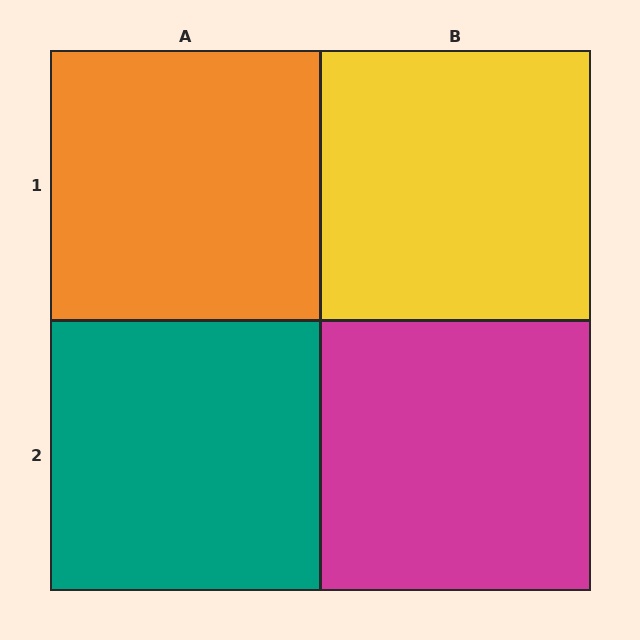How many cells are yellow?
1 cell is yellow.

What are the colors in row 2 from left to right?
Teal, magenta.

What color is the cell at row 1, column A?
Orange.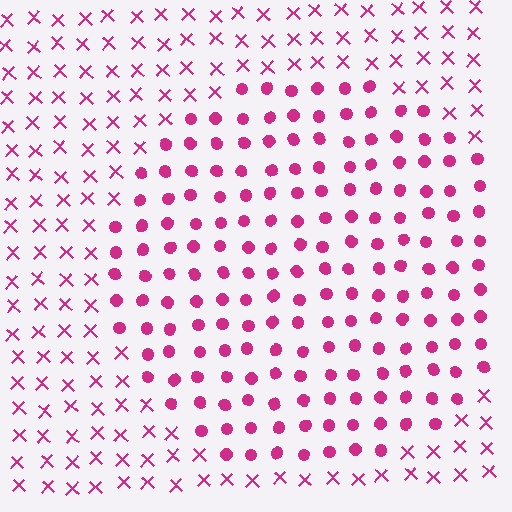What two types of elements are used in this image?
The image uses circles inside the circle region and X marks outside it.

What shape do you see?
I see a circle.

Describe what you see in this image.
The image is filled with small magenta elements arranged in a uniform grid. A circle-shaped region contains circles, while the surrounding area contains X marks. The boundary is defined purely by the change in element shape.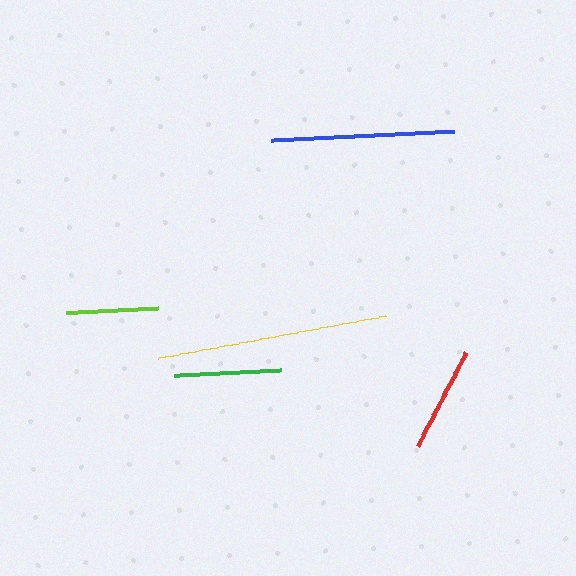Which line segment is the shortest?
The lime line is the shortest at approximately 92 pixels.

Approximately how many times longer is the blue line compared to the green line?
The blue line is approximately 1.7 times the length of the green line.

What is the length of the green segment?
The green segment is approximately 107 pixels long.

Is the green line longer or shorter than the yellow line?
The yellow line is longer than the green line.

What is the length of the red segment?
The red segment is approximately 106 pixels long.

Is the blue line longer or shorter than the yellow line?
The yellow line is longer than the blue line.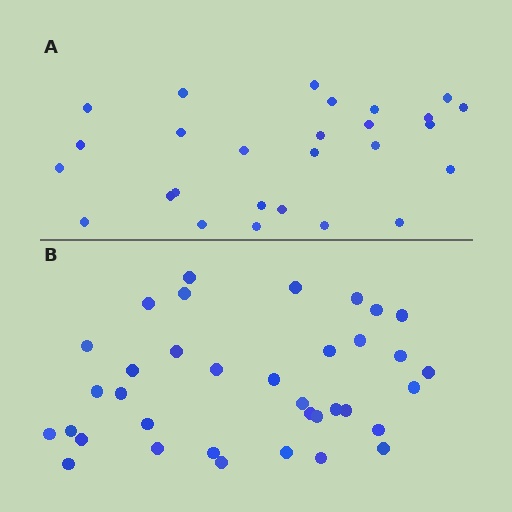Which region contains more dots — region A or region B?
Region B (the bottom region) has more dots.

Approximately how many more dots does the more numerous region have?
Region B has roughly 8 or so more dots than region A.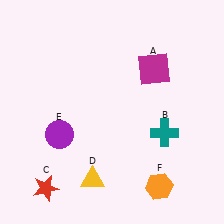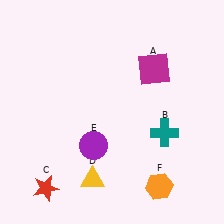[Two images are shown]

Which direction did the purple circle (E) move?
The purple circle (E) moved right.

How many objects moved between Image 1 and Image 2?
1 object moved between the two images.